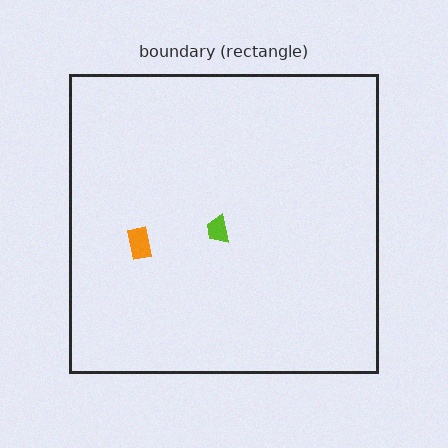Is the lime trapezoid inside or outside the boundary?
Inside.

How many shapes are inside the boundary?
2 inside, 0 outside.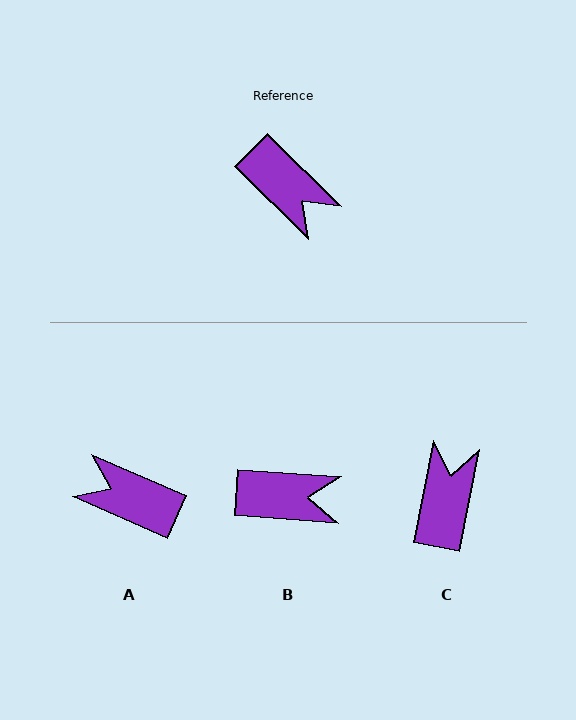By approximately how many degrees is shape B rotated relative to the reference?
Approximately 41 degrees counter-clockwise.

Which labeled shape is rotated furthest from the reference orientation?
A, about 159 degrees away.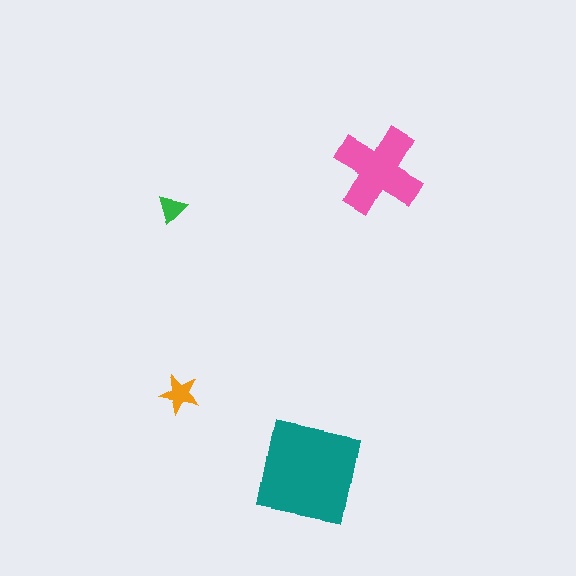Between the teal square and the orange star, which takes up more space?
The teal square.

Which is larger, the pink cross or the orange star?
The pink cross.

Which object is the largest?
The teal square.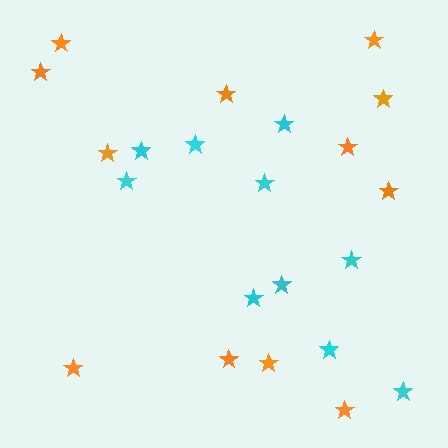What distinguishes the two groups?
There are 2 groups: one group of orange stars (12) and one group of cyan stars (10).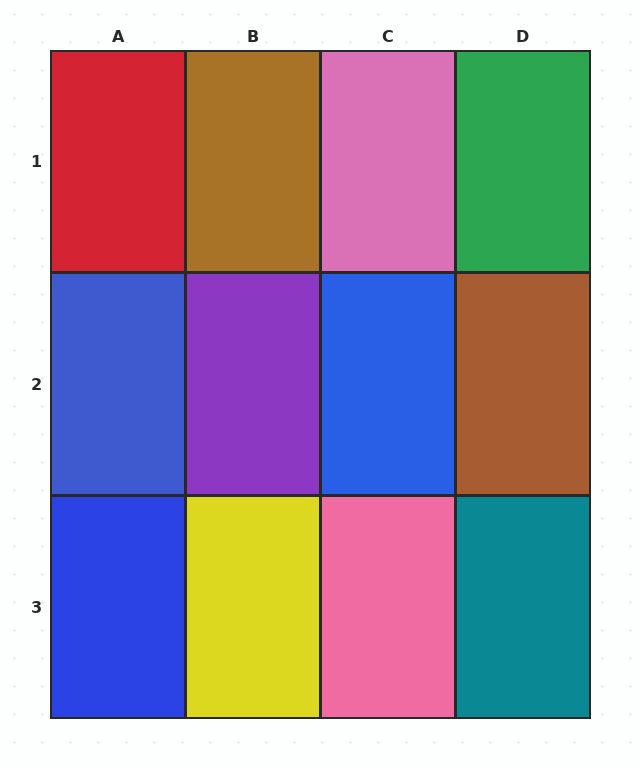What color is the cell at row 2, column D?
Brown.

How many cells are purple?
1 cell is purple.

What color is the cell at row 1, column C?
Pink.